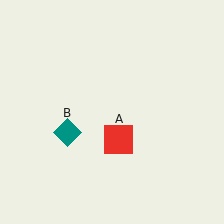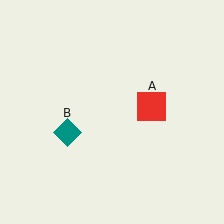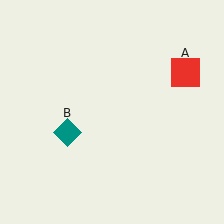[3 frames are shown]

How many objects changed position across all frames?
1 object changed position: red square (object A).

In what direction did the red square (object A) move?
The red square (object A) moved up and to the right.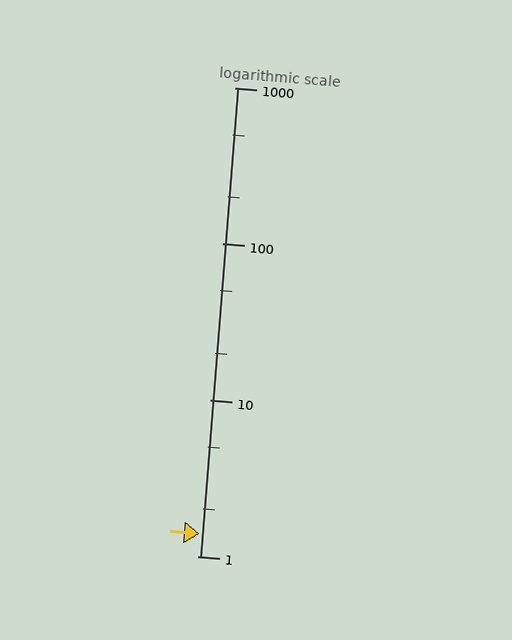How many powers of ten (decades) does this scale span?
The scale spans 3 decades, from 1 to 1000.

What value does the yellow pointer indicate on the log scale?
The pointer indicates approximately 1.4.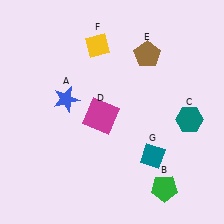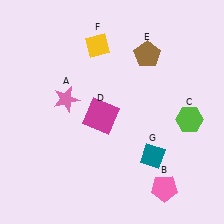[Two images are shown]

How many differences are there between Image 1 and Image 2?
There are 3 differences between the two images.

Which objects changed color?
A changed from blue to pink. B changed from green to pink. C changed from teal to lime.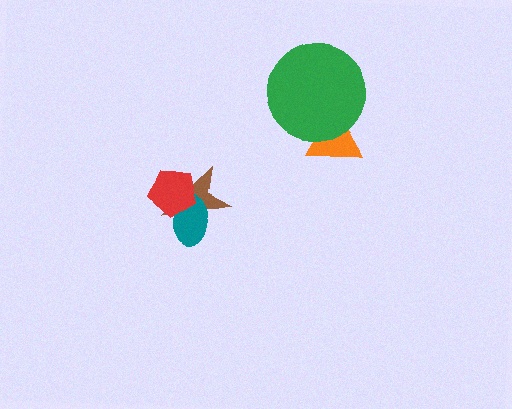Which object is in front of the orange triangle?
The green circle is in front of the orange triangle.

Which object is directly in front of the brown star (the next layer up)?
The teal ellipse is directly in front of the brown star.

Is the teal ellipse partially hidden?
Yes, it is partially covered by another shape.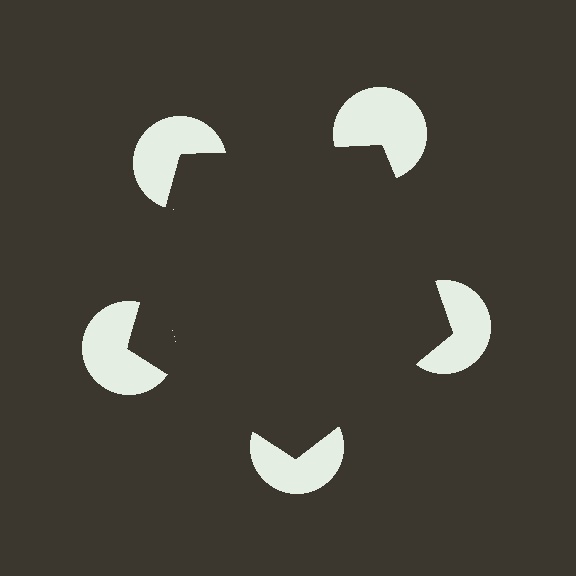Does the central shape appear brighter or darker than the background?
It typically appears slightly darker than the background, even though no actual brightness change is drawn.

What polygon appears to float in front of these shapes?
An illusory pentagon — its edges are inferred from the aligned wedge cuts in the pac-man discs, not physically drawn.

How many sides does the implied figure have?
5 sides.